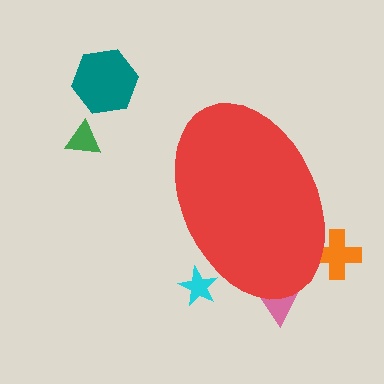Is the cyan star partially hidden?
Yes, the cyan star is partially hidden behind the red ellipse.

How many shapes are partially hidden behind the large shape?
3 shapes are partially hidden.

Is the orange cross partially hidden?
Yes, the orange cross is partially hidden behind the red ellipse.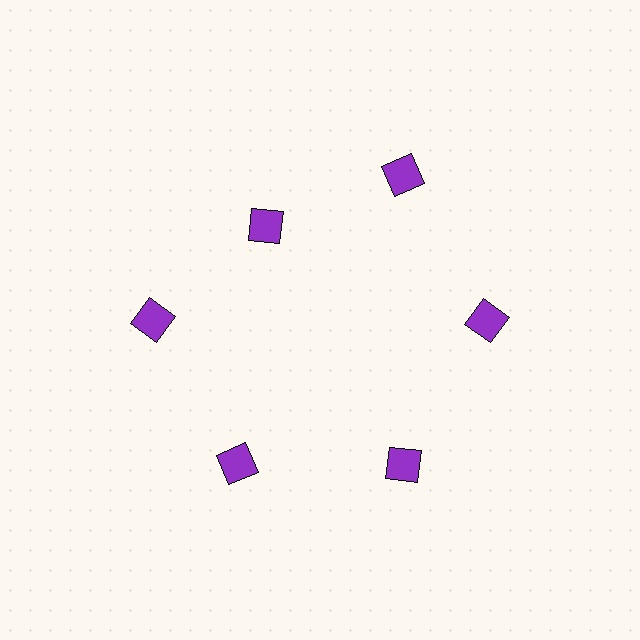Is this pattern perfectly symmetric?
No. The 6 purple squares are arranged in a ring, but one element near the 11 o'clock position is pulled inward toward the center, breaking the 6-fold rotational symmetry.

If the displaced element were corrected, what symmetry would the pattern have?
It would have 6-fold rotational symmetry — the pattern would map onto itself every 60 degrees.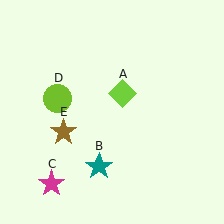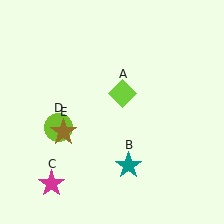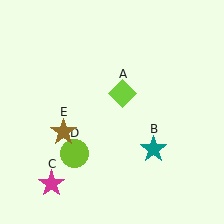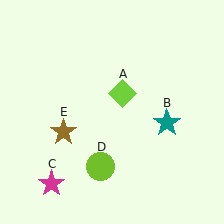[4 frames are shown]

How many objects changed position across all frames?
2 objects changed position: teal star (object B), lime circle (object D).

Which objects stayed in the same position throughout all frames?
Lime diamond (object A) and magenta star (object C) and brown star (object E) remained stationary.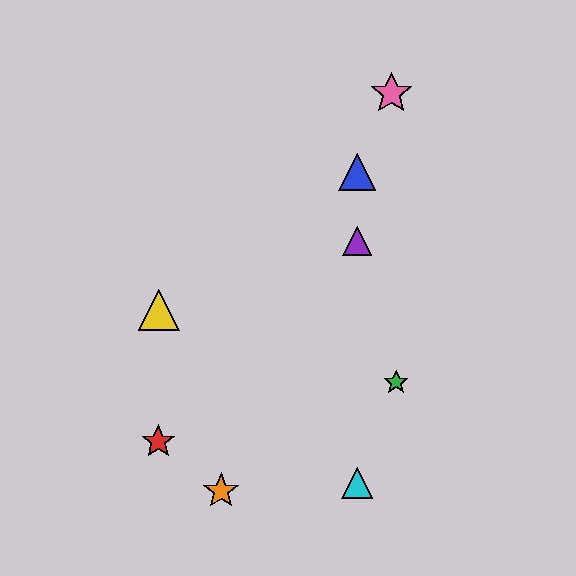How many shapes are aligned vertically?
3 shapes (the blue triangle, the purple triangle, the cyan triangle) are aligned vertically.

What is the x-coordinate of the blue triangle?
The blue triangle is at x≈357.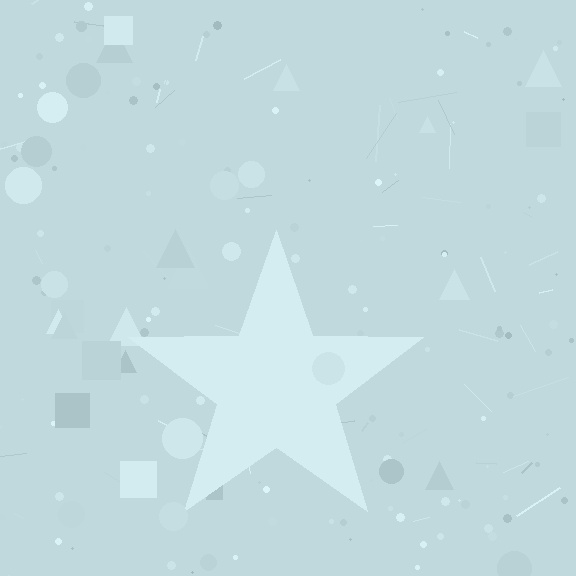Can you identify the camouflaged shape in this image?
The camouflaged shape is a star.